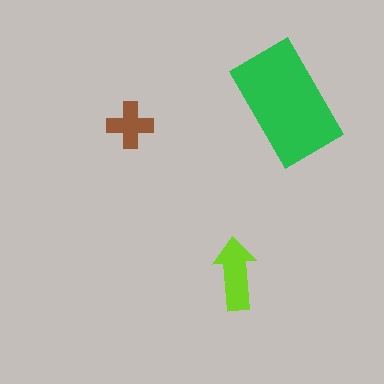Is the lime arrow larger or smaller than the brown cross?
Larger.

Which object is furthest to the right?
The green rectangle is rightmost.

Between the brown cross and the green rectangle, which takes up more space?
The green rectangle.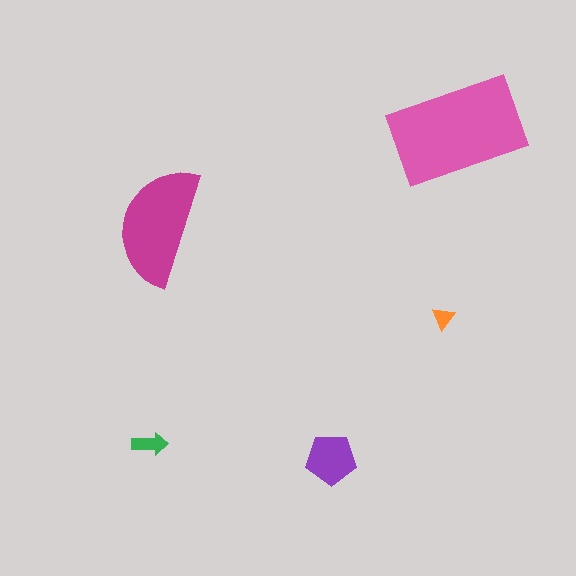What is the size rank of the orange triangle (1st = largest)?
5th.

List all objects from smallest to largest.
The orange triangle, the green arrow, the purple pentagon, the magenta semicircle, the pink rectangle.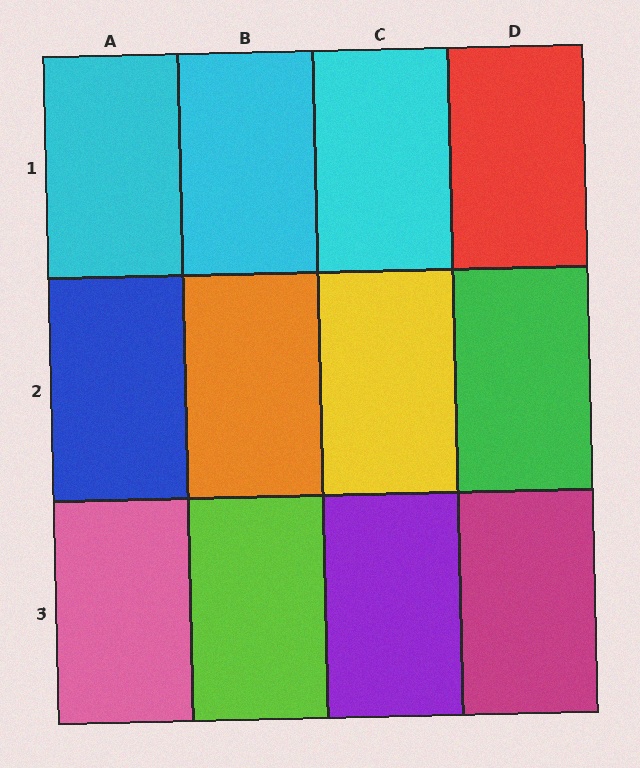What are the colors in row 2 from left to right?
Blue, orange, yellow, green.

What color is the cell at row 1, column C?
Cyan.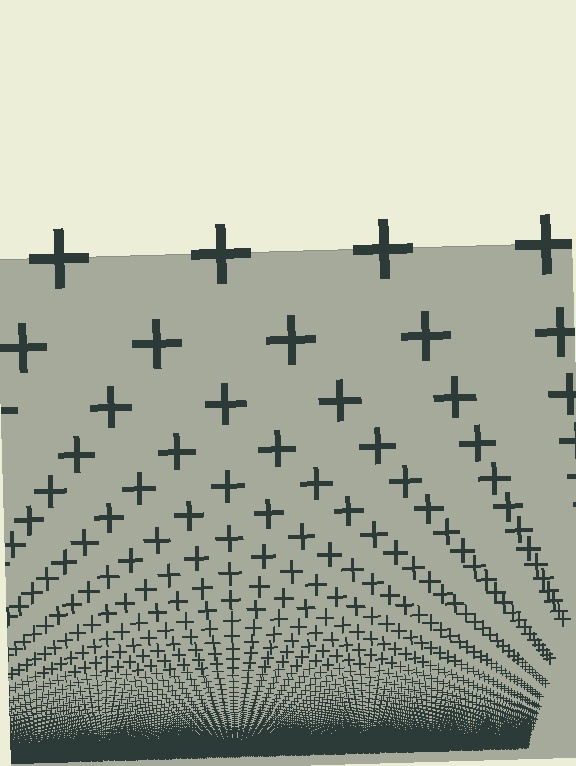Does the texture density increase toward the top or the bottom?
Density increases toward the bottom.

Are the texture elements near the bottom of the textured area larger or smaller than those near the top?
Smaller. The gradient is inverted — elements near the bottom are smaller and denser.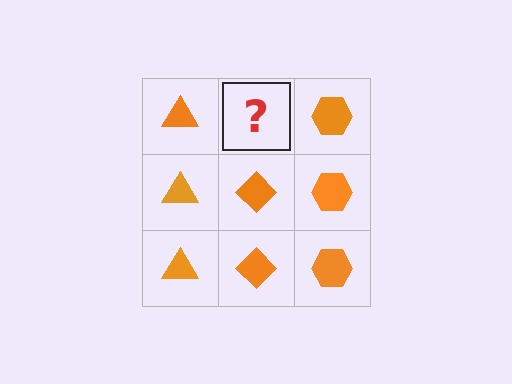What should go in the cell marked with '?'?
The missing cell should contain an orange diamond.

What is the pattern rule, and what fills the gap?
The rule is that each column has a consistent shape. The gap should be filled with an orange diamond.